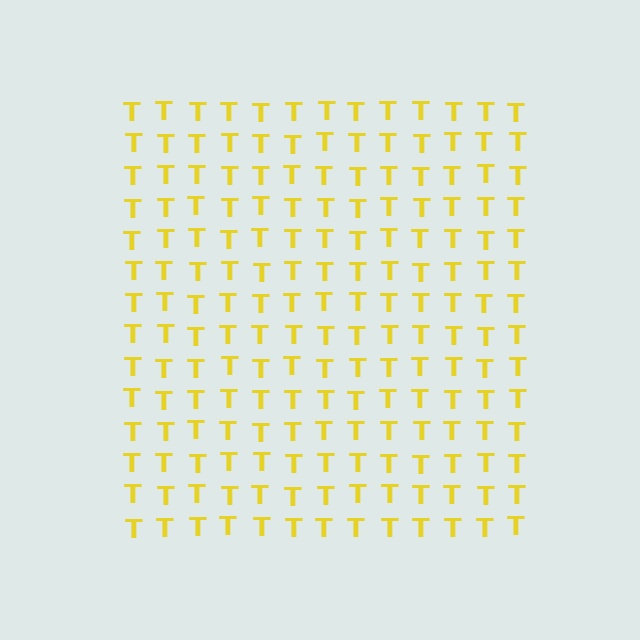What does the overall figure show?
The overall figure shows a square.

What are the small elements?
The small elements are letter T's.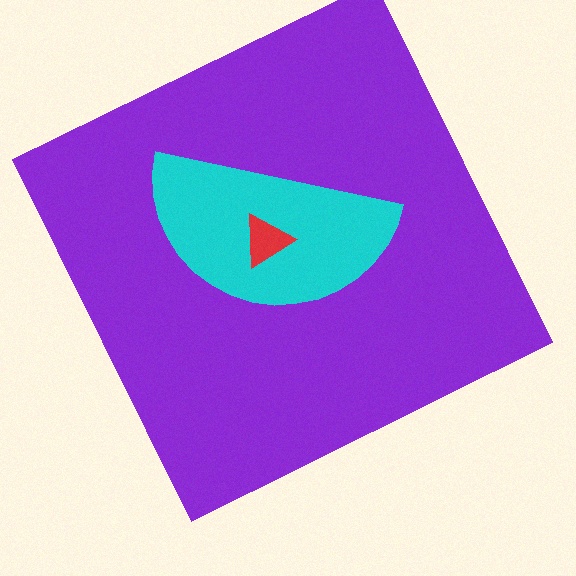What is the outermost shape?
The purple square.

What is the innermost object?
The red triangle.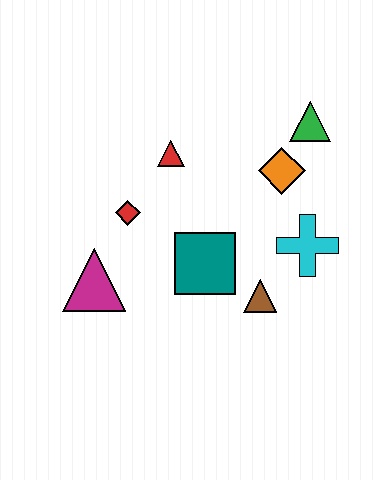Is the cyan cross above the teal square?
Yes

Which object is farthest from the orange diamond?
The magenta triangle is farthest from the orange diamond.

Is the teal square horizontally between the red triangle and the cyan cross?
Yes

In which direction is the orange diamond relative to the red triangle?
The orange diamond is to the right of the red triangle.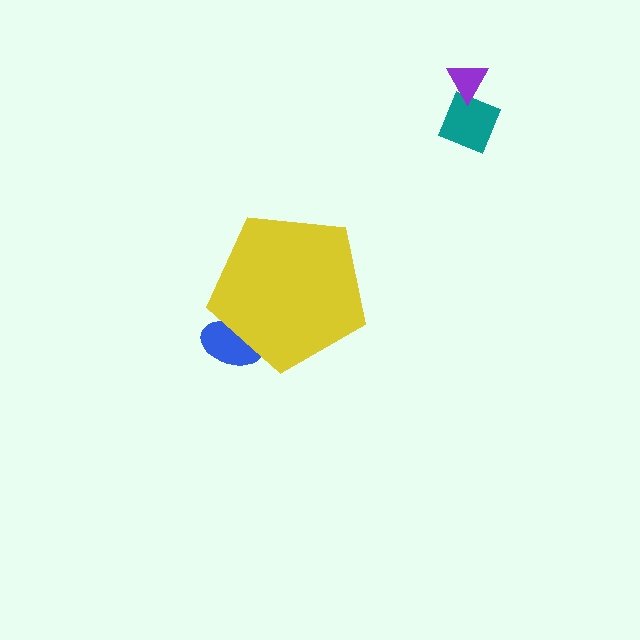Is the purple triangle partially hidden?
No, the purple triangle is fully visible.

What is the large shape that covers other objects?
A yellow pentagon.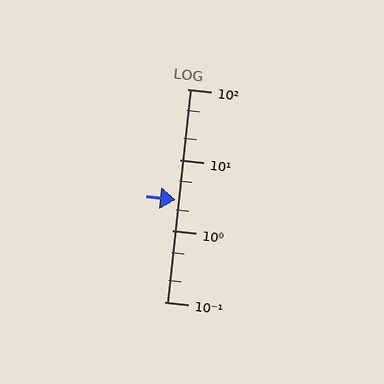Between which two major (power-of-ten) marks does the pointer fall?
The pointer is between 1 and 10.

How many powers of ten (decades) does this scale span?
The scale spans 3 decades, from 0.1 to 100.